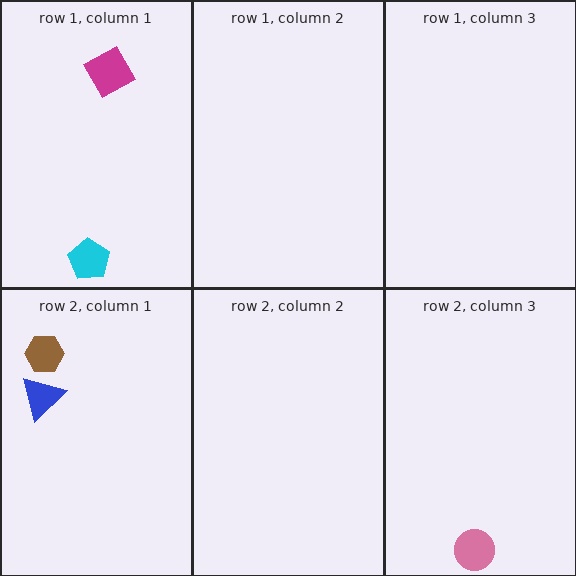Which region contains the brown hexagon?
The row 2, column 1 region.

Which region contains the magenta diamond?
The row 1, column 1 region.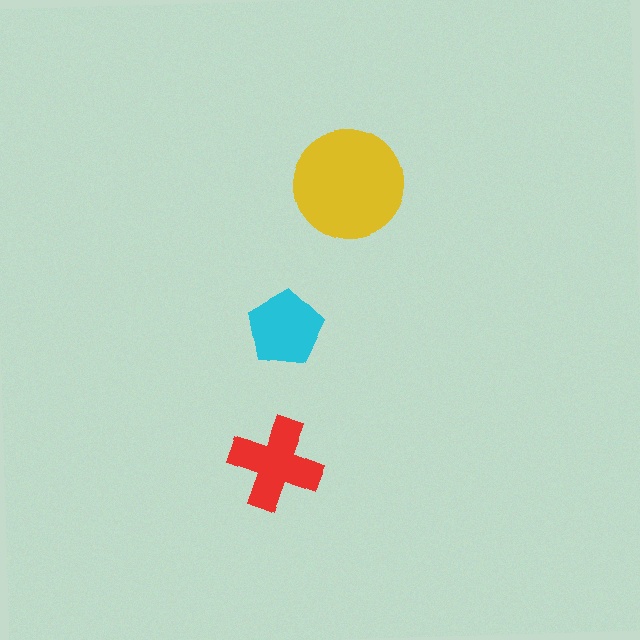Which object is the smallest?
The cyan pentagon.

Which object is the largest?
The yellow circle.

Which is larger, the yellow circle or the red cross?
The yellow circle.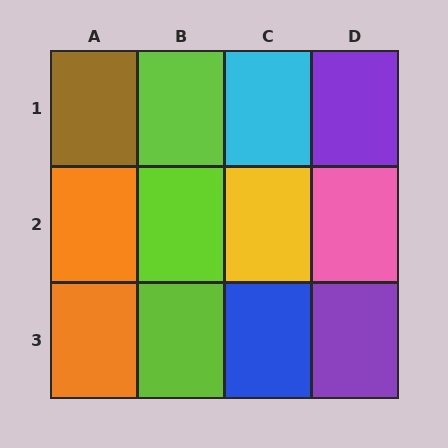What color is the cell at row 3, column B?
Lime.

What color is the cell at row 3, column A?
Orange.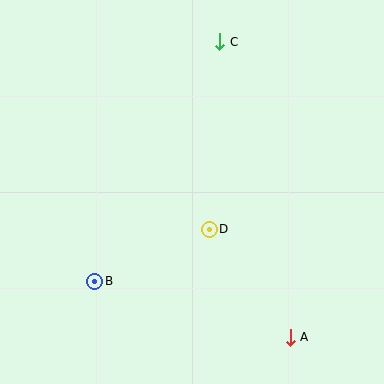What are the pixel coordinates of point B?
Point B is at (95, 281).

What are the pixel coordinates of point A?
Point A is at (290, 337).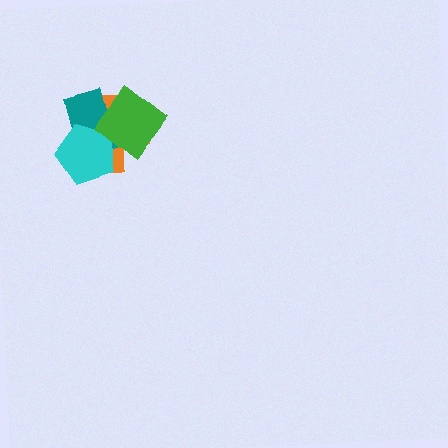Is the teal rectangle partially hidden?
Yes, it is partially covered by another shape.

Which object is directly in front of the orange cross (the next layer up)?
The teal rectangle is directly in front of the orange cross.